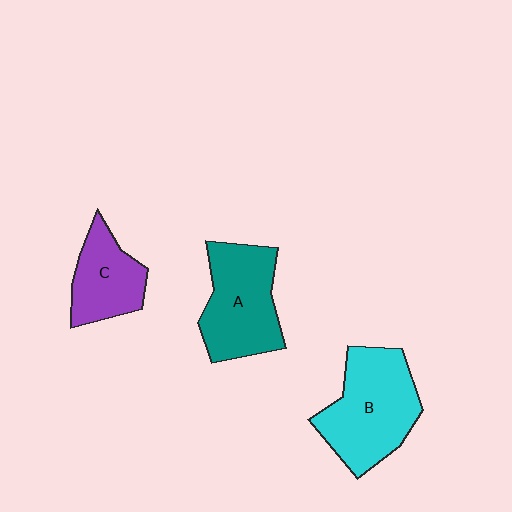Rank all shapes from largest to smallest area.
From largest to smallest: B (cyan), A (teal), C (purple).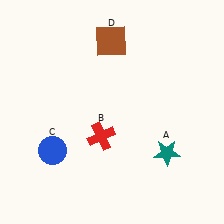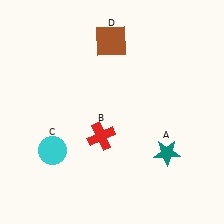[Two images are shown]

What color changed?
The circle (C) changed from blue in Image 1 to cyan in Image 2.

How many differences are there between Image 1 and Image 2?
There is 1 difference between the two images.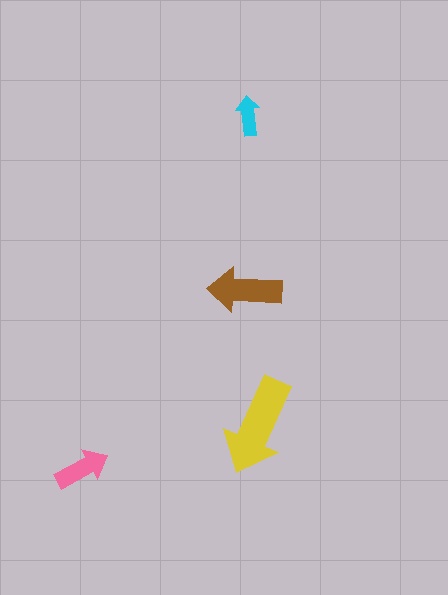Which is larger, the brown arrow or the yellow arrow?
The yellow one.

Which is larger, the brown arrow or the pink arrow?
The brown one.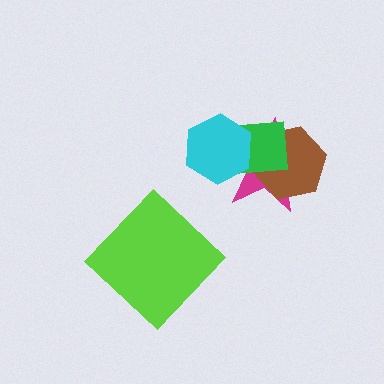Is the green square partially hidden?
Yes, it is partially covered by another shape.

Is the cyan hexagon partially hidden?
No, no other shape covers it.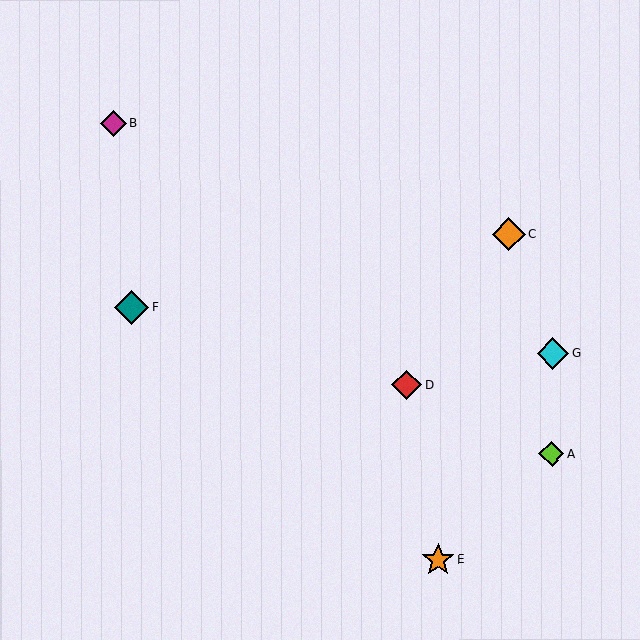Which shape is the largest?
The teal diamond (labeled F) is the largest.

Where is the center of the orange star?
The center of the orange star is at (438, 560).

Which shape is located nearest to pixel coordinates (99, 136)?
The magenta diamond (labeled B) at (114, 123) is nearest to that location.